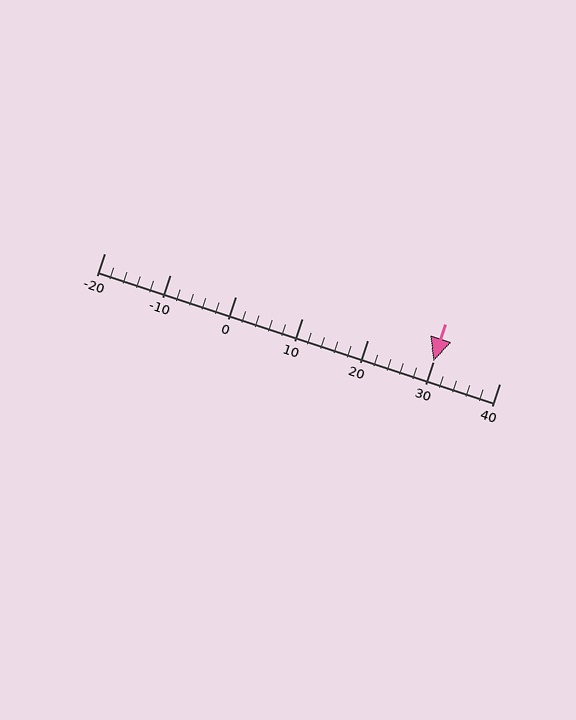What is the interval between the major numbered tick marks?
The major tick marks are spaced 10 units apart.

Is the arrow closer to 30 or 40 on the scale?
The arrow is closer to 30.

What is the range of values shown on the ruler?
The ruler shows values from -20 to 40.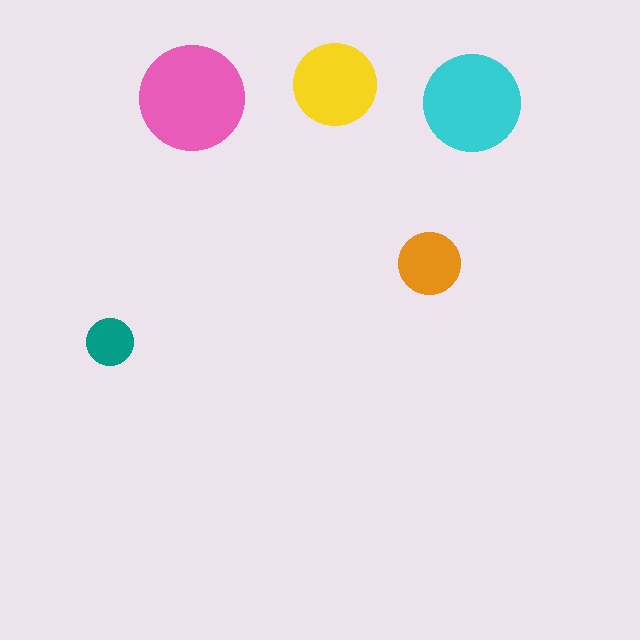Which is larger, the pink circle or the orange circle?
The pink one.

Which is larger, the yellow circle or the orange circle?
The yellow one.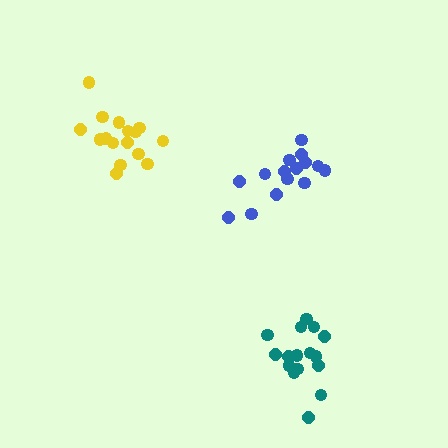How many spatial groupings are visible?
There are 3 spatial groupings.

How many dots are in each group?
Group 1: 15 dots, Group 2: 16 dots, Group 3: 16 dots (47 total).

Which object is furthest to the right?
The teal cluster is rightmost.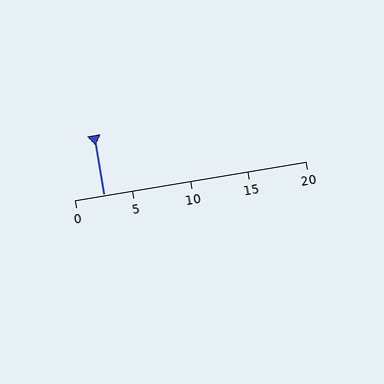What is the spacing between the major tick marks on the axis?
The major ticks are spaced 5 apart.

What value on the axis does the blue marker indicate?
The marker indicates approximately 2.5.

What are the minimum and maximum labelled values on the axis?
The axis runs from 0 to 20.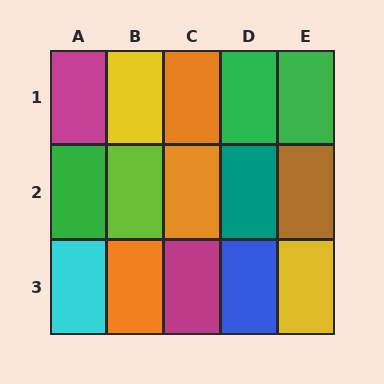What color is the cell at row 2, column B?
Lime.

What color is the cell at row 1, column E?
Green.